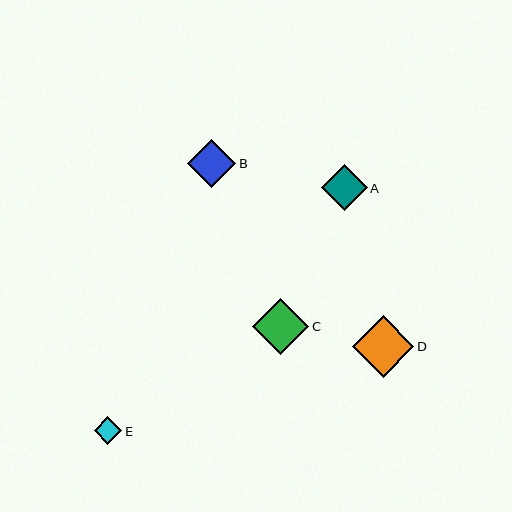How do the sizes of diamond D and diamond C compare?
Diamond D and diamond C are approximately the same size.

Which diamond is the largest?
Diamond D is the largest with a size of approximately 61 pixels.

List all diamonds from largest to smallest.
From largest to smallest: D, C, B, A, E.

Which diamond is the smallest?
Diamond E is the smallest with a size of approximately 27 pixels.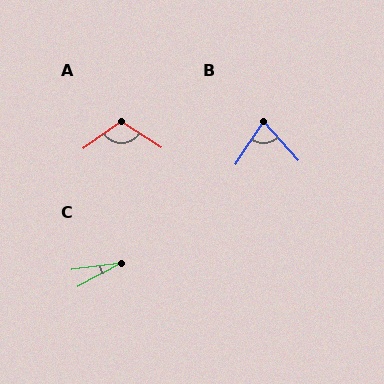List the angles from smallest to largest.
C (21°), B (76°), A (111°).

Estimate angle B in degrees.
Approximately 76 degrees.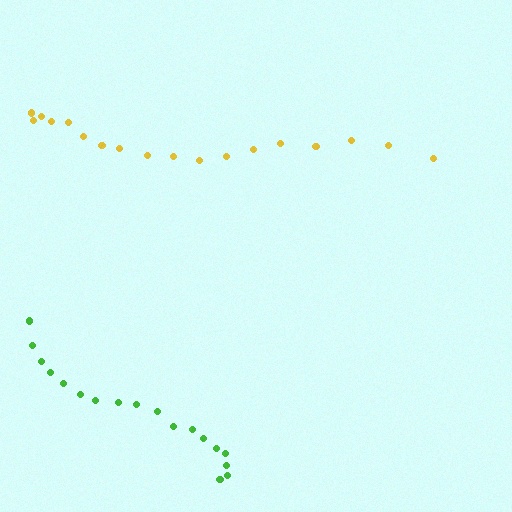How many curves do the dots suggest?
There are 2 distinct paths.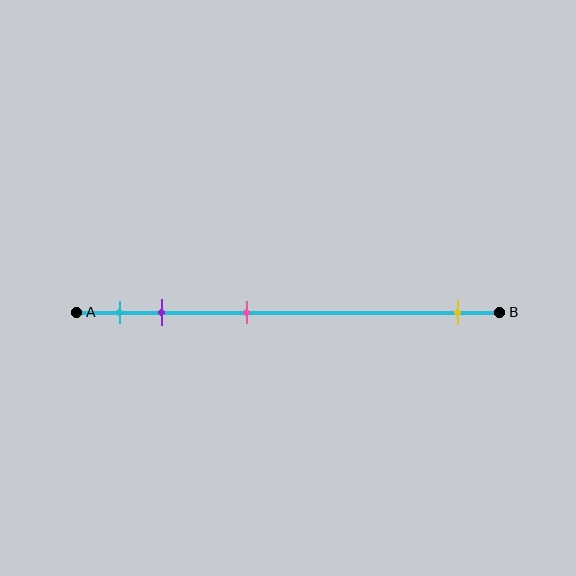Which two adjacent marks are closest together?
The cyan and purple marks are the closest adjacent pair.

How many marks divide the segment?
There are 4 marks dividing the segment.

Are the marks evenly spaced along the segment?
No, the marks are not evenly spaced.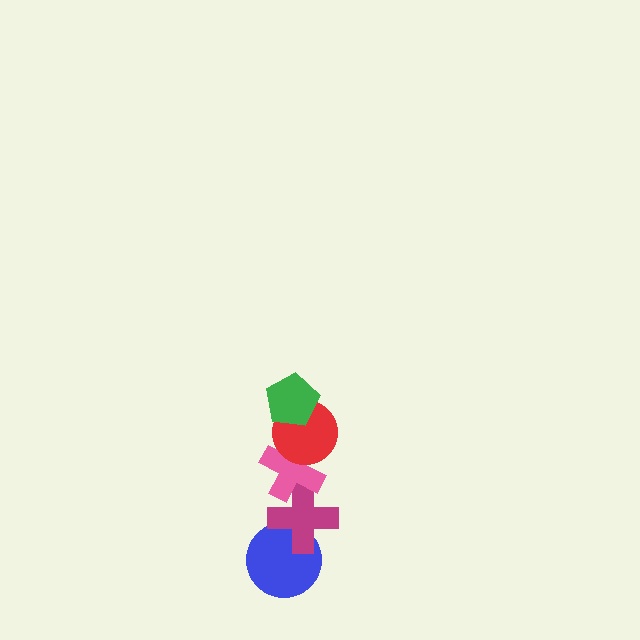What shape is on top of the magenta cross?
The pink cross is on top of the magenta cross.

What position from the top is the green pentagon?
The green pentagon is 1st from the top.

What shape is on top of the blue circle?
The magenta cross is on top of the blue circle.